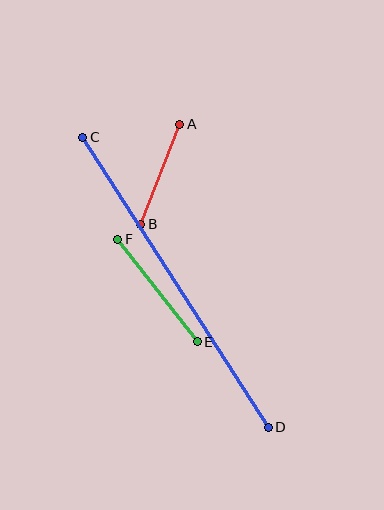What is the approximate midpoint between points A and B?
The midpoint is at approximately (160, 174) pixels.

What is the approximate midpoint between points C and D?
The midpoint is at approximately (176, 282) pixels.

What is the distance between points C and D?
The distance is approximately 344 pixels.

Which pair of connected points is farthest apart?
Points C and D are farthest apart.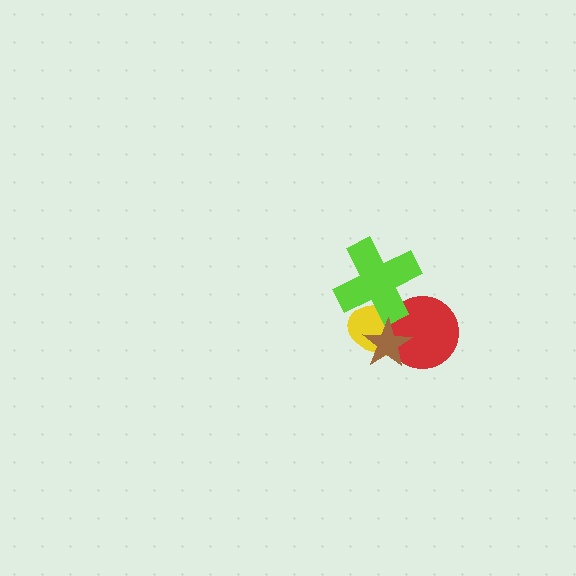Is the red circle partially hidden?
Yes, it is partially covered by another shape.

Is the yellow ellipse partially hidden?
Yes, it is partially covered by another shape.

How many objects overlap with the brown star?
2 objects overlap with the brown star.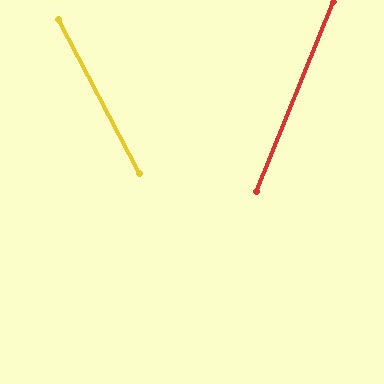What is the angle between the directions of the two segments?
Approximately 50 degrees.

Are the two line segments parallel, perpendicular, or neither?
Neither parallel nor perpendicular — they differ by about 50°.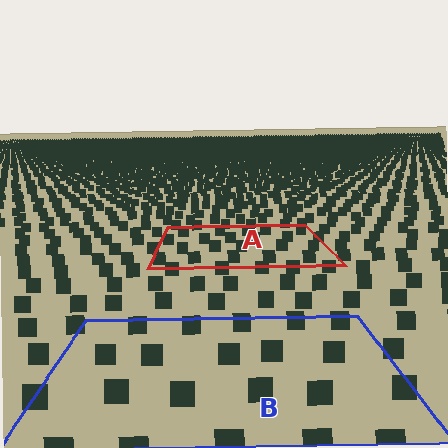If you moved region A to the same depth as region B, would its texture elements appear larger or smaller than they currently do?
They would appear larger. At a closer depth, the same texture elements are projected at a bigger on-screen size.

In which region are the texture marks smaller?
The texture marks are smaller in region A, because it is farther away.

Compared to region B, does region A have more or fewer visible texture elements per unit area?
Region A has more texture elements per unit area — they are packed more densely because it is farther away.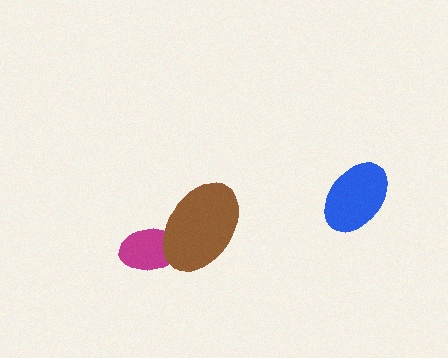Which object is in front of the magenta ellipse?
The brown ellipse is in front of the magenta ellipse.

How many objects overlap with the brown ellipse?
1 object overlaps with the brown ellipse.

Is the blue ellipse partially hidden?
No, no other shape covers it.